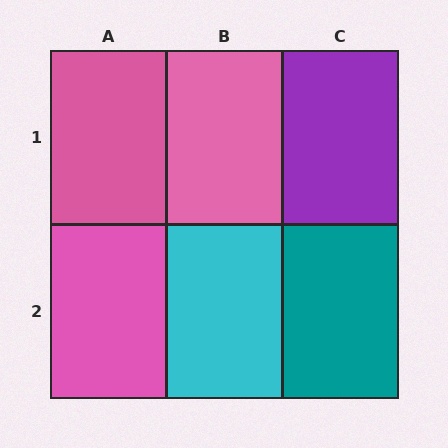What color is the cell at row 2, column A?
Pink.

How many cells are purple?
1 cell is purple.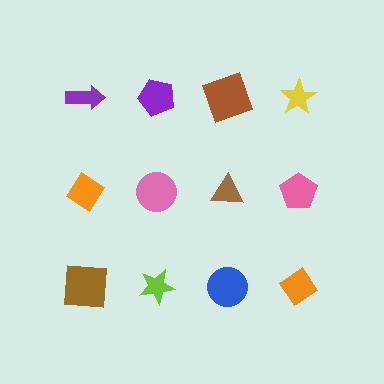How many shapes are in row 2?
4 shapes.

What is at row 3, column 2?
A lime star.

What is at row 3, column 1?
A brown square.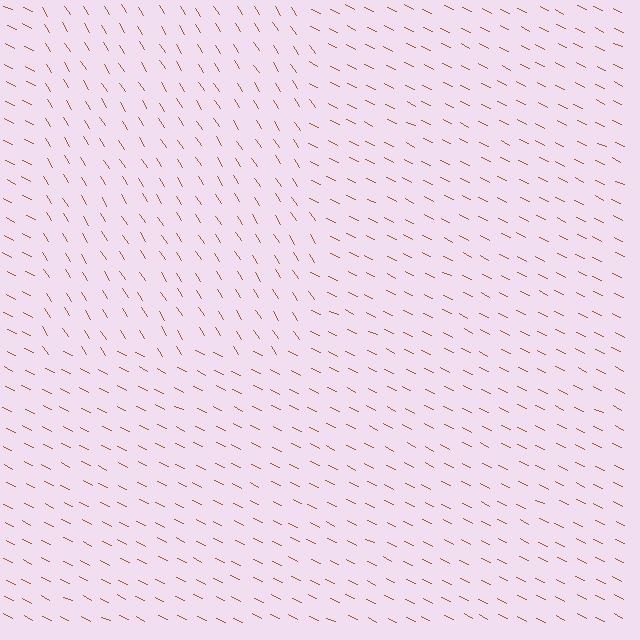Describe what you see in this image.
The image is filled with small brown line segments. A rectangle region in the image has lines oriented differently from the surrounding lines, creating a visible texture boundary.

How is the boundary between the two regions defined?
The boundary is defined purely by a change in line orientation (approximately 31 degrees difference). All lines are the same color and thickness.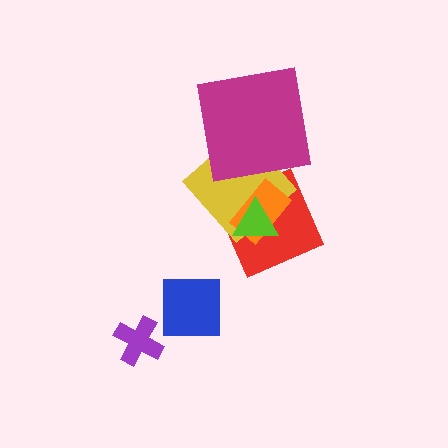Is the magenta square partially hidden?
No, no other shape covers it.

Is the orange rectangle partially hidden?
Yes, it is partially covered by another shape.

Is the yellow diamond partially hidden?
Yes, it is partially covered by another shape.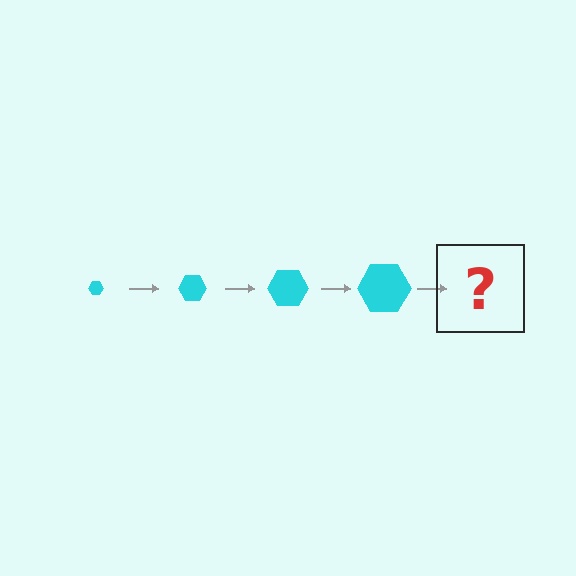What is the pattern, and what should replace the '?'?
The pattern is that the hexagon gets progressively larger each step. The '?' should be a cyan hexagon, larger than the previous one.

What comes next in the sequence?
The next element should be a cyan hexagon, larger than the previous one.